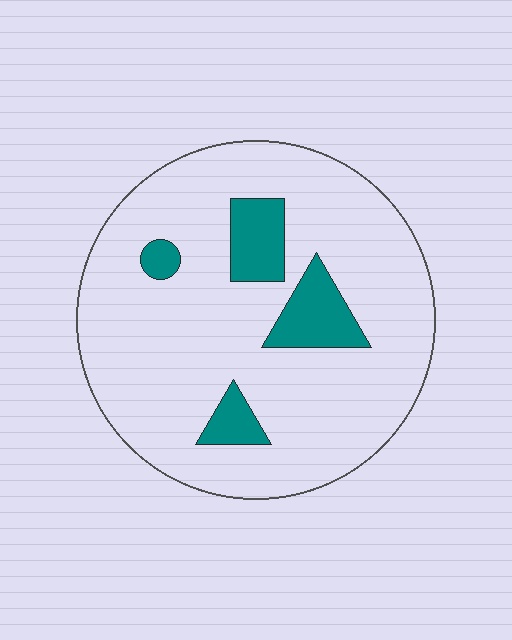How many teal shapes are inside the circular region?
4.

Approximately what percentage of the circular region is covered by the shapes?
Approximately 15%.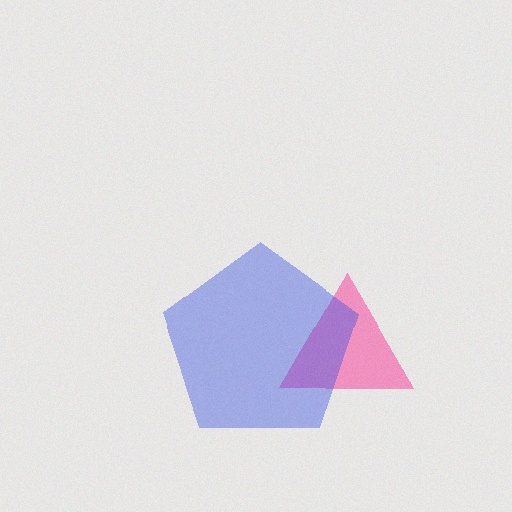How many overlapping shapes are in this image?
There are 2 overlapping shapes in the image.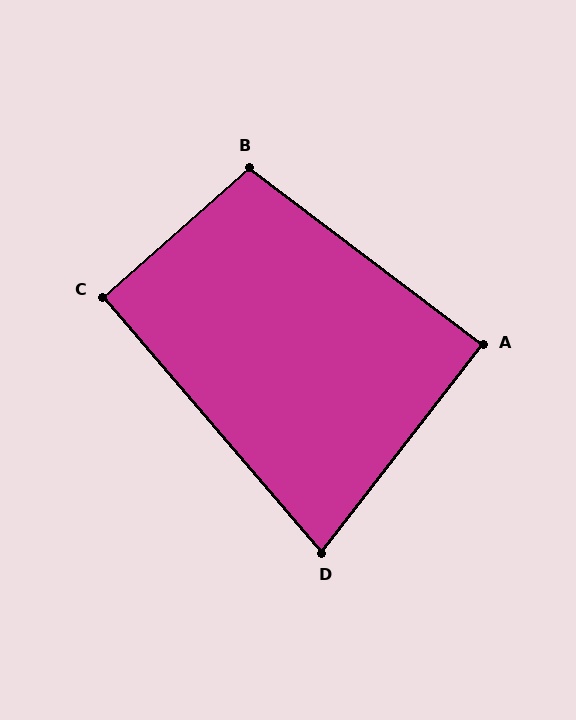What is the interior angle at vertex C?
Approximately 91 degrees (approximately right).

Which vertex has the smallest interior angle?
D, at approximately 78 degrees.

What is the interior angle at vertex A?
Approximately 89 degrees (approximately right).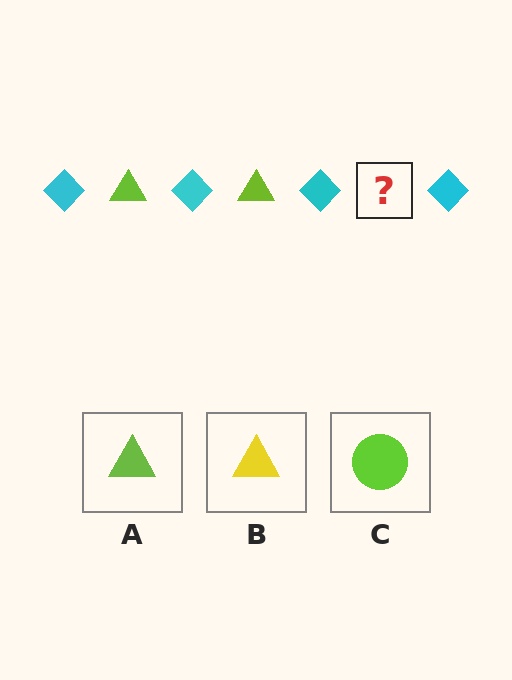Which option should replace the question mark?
Option A.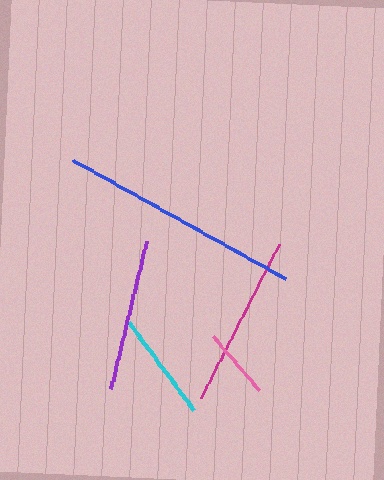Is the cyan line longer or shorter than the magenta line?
The magenta line is longer than the cyan line.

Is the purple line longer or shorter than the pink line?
The purple line is longer than the pink line.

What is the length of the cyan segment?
The cyan segment is approximately 110 pixels long.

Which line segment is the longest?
The blue line is the longest at approximately 244 pixels.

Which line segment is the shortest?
The pink line is the shortest at approximately 72 pixels.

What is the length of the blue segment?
The blue segment is approximately 244 pixels long.